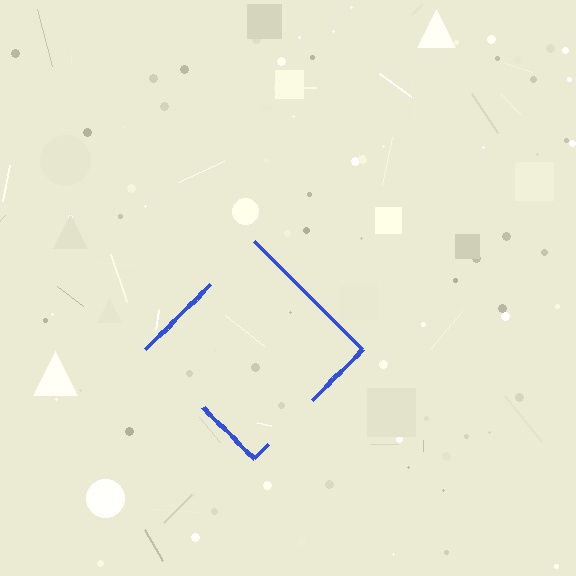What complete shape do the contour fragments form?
The contour fragments form a diamond.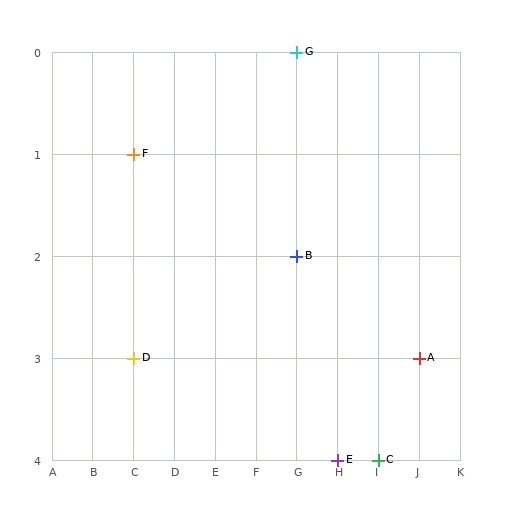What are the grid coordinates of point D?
Point D is at grid coordinates (C, 3).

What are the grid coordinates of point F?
Point F is at grid coordinates (C, 1).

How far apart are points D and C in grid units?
Points D and C are 6 columns and 1 row apart (about 6.1 grid units diagonally).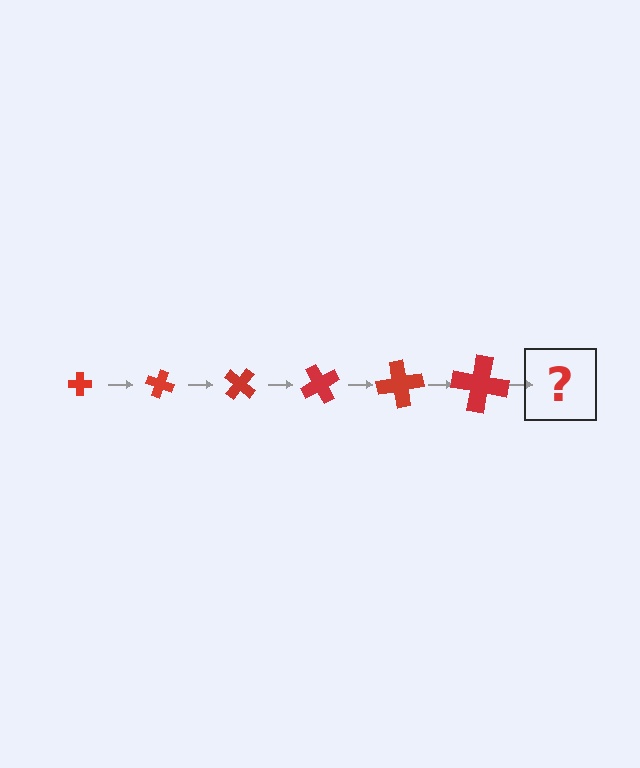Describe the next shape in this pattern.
It should be a cross, larger than the previous one and rotated 120 degrees from the start.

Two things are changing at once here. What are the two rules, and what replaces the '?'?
The two rules are that the cross grows larger each step and it rotates 20 degrees each step. The '?' should be a cross, larger than the previous one and rotated 120 degrees from the start.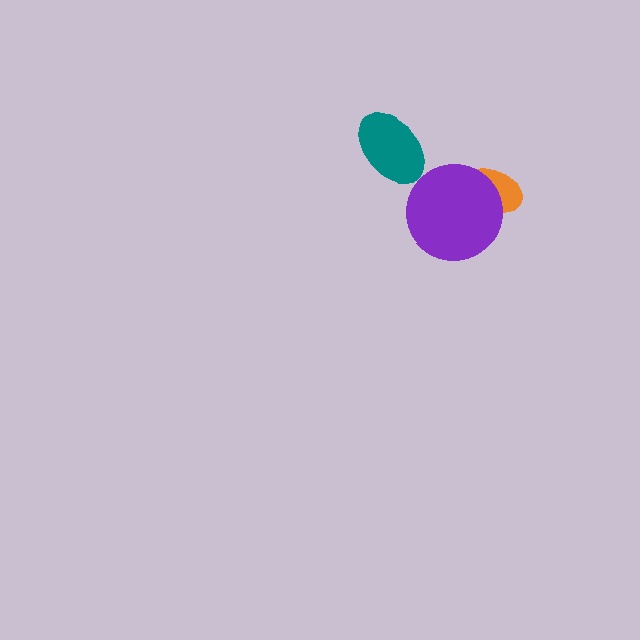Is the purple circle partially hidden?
No, no other shape covers it.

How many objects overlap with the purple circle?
1 object overlaps with the purple circle.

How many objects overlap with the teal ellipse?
0 objects overlap with the teal ellipse.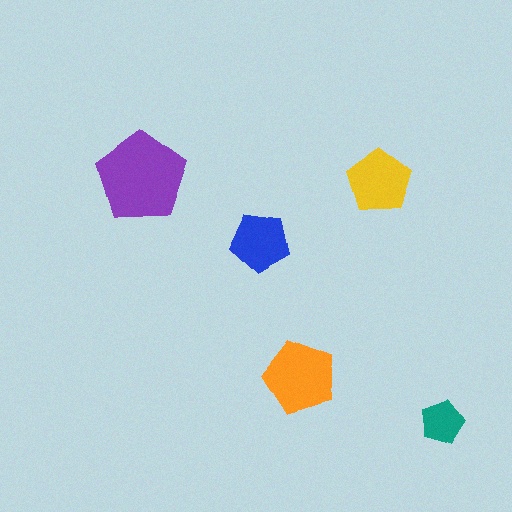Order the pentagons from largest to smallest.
the purple one, the orange one, the yellow one, the blue one, the teal one.